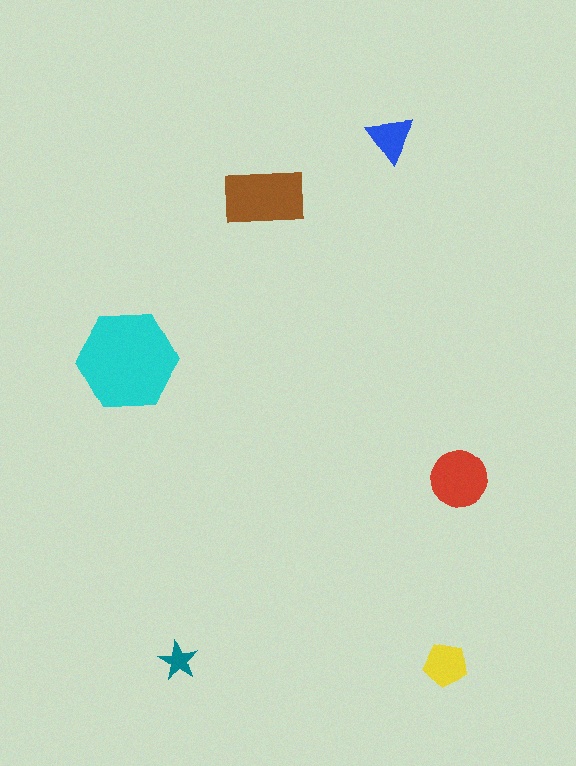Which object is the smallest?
The teal star.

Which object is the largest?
The cyan hexagon.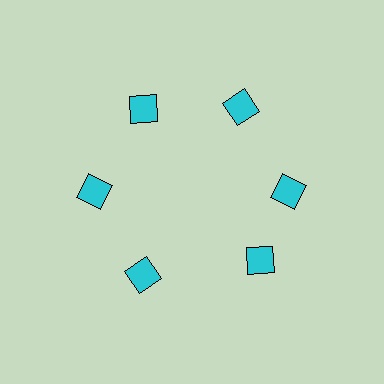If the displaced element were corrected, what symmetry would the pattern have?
It would have 6-fold rotational symmetry — the pattern would map onto itself every 60 degrees.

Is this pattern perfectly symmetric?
No. The 6 cyan squares are arranged in a ring, but one element near the 5 o'clock position is rotated out of alignment along the ring, breaking the 6-fold rotational symmetry.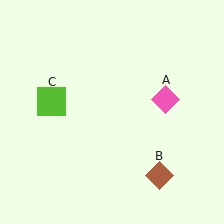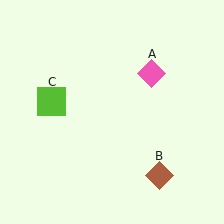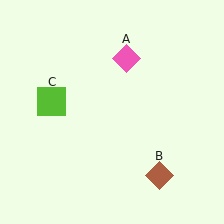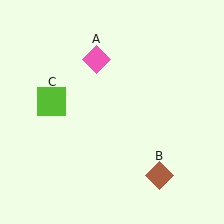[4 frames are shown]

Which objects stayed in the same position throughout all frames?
Brown diamond (object B) and lime square (object C) remained stationary.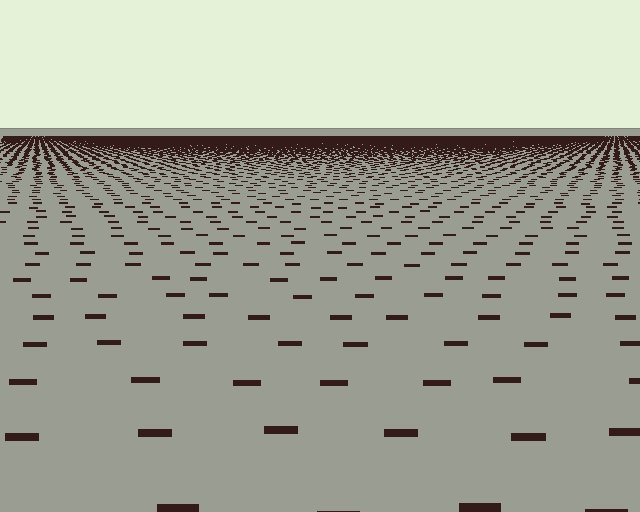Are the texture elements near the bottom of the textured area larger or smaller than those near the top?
Larger. Near the bottom, elements are closer to the viewer and appear at a bigger on-screen size.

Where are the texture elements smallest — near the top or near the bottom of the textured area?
Near the top.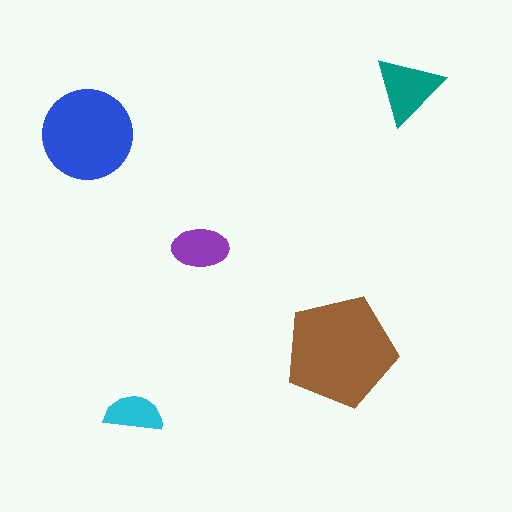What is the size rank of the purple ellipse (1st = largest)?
4th.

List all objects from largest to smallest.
The brown pentagon, the blue circle, the teal triangle, the purple ellipse, the cyan semicircle.